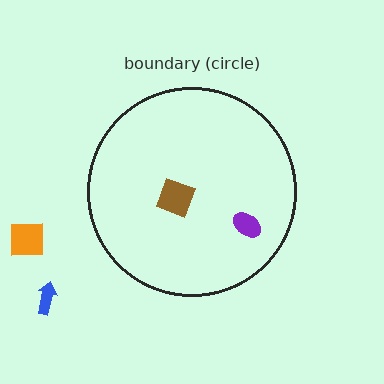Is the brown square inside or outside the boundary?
Inside.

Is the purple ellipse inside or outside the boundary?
Inside.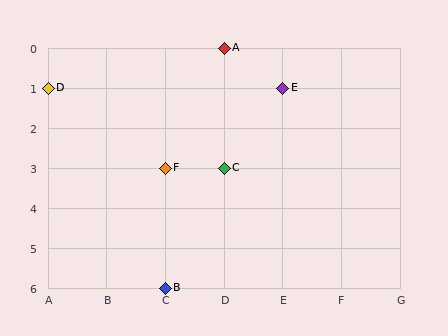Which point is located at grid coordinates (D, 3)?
Point C is at (D, 3).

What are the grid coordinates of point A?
Point A is at grid coordinates (D, 0).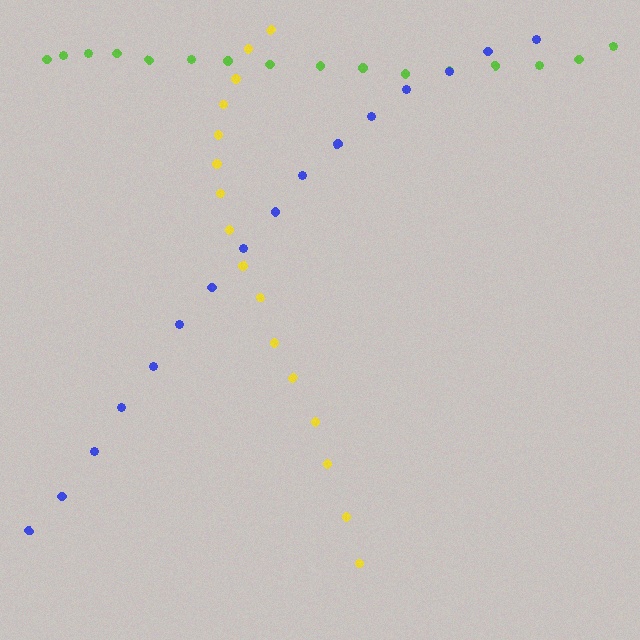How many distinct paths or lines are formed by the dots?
There are 3 distinct paths.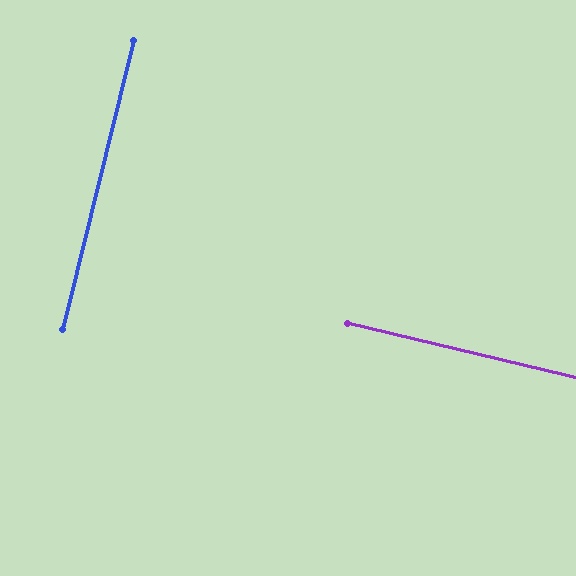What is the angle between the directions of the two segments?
Approximately 90 degrees.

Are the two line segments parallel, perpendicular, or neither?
Perpendicular — they meet at approximately 90°.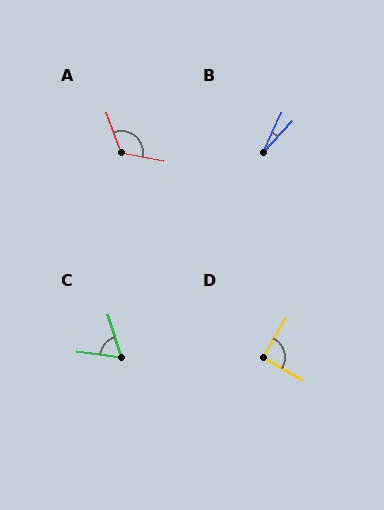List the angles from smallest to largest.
B (18°), C (64°), D (92°), A (121°).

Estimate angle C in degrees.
Approximately 64 degrees.